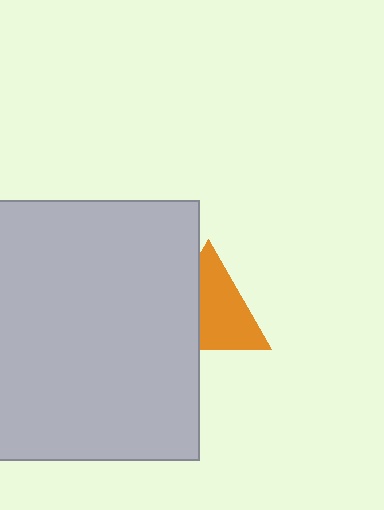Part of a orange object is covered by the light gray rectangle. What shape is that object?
It is a triangle.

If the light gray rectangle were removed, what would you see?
You would see the complete orange triangle.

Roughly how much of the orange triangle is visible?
About half of it is visible (roughly 63%).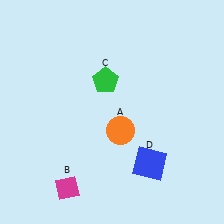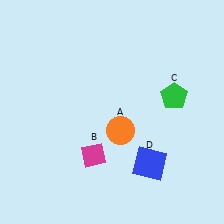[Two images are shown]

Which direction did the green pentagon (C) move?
The green pentagon (C) moved right.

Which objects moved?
The objects that moved are: the magenta diamond (B), the green pentagon (C).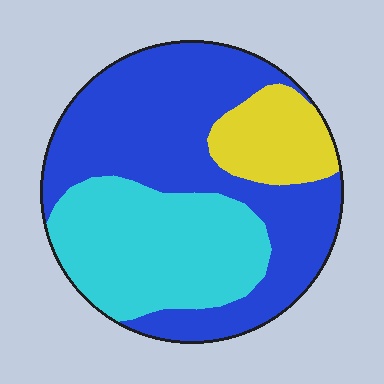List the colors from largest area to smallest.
From largest to smallest: blue, cyan, yellow.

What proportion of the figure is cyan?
Cyan covers roughly 35% of the figure.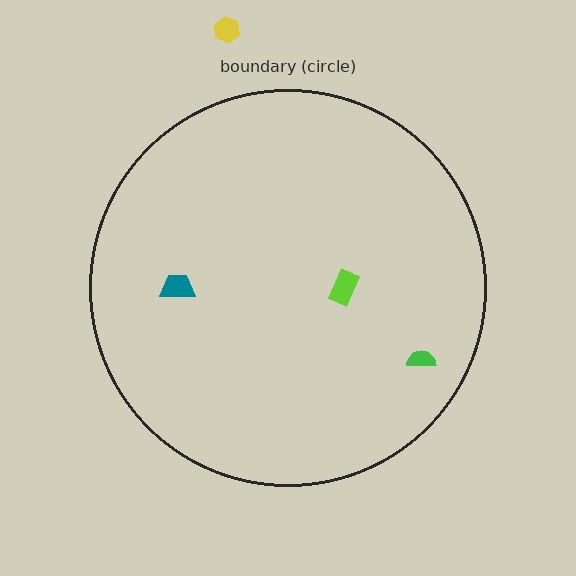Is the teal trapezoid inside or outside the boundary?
Inside.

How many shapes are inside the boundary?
3 inside, 1 outside.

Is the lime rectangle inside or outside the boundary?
Inside.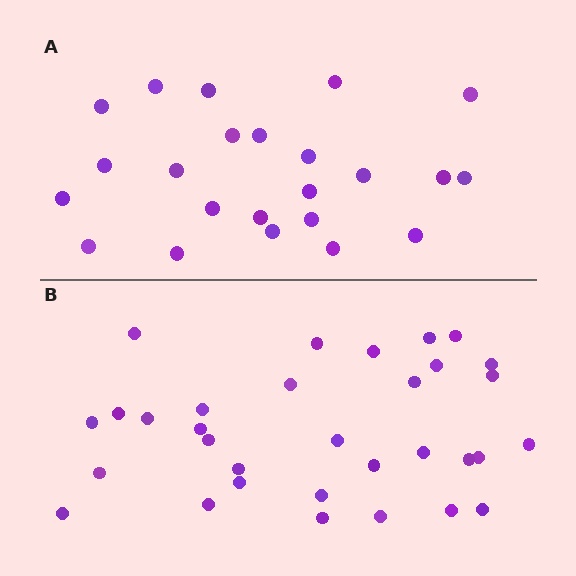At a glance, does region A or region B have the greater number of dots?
Region B (the bottom region) has more dots.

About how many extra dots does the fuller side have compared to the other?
Region B has roughly 8 or so more dots than region A.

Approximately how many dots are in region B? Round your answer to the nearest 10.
About 30 dots. (The exact count is 32, which rounds to 30.)